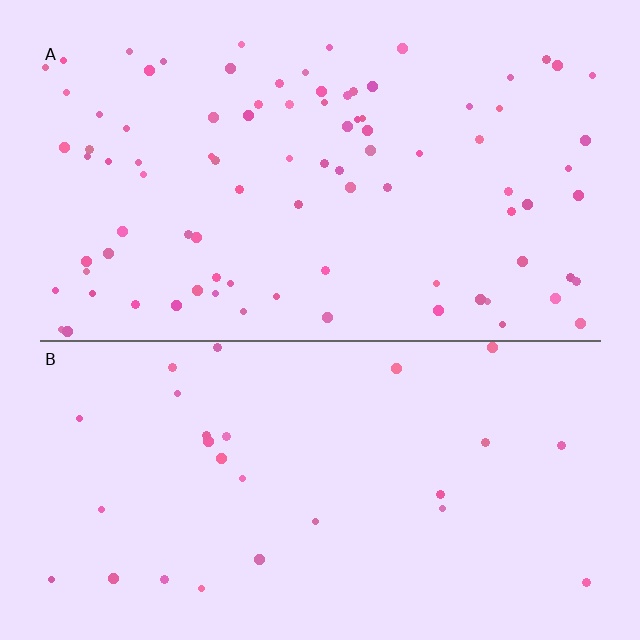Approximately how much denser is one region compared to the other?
Approximately 3.3× — region A over region B.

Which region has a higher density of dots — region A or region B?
A (the top).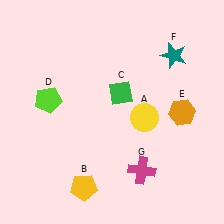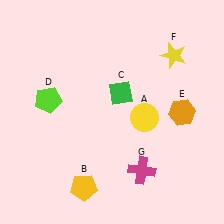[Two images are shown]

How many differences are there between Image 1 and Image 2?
There is 1 difference between the two images.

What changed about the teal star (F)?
In Image 1, F is teal. In Image 2, it changed to yellow.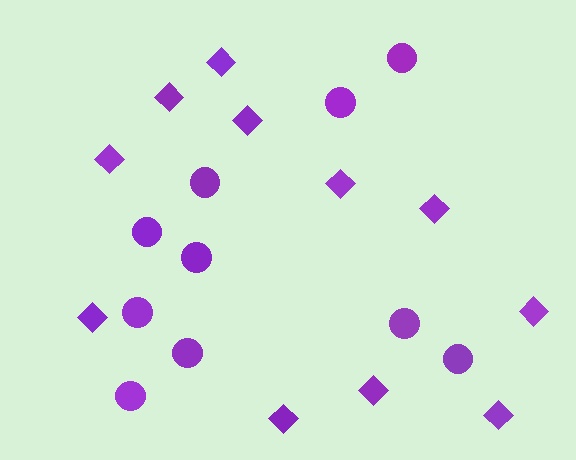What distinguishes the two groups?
There are 2 groups: one group of diamonds (11) and one group of circles (10).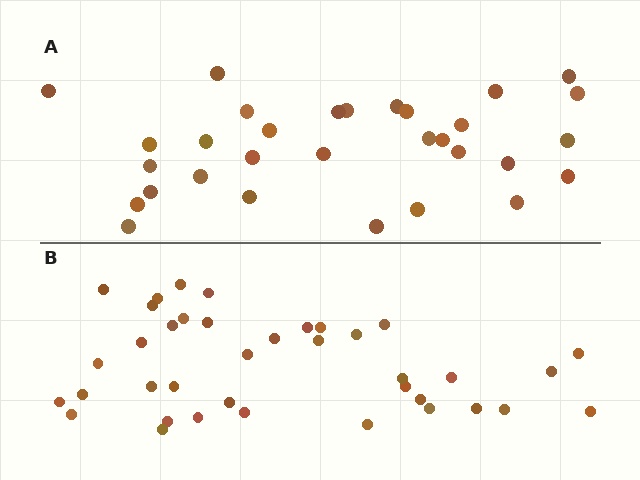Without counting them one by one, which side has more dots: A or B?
Region B (the bottom region) has more dots.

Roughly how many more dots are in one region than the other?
Region B has roughly 8 or so more dots than region A.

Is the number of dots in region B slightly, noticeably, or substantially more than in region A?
Region B has only slightly more — the two regions are fairly close. The ratio is roughly 1.2 to 1.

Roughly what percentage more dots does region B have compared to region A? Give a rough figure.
About 25% more.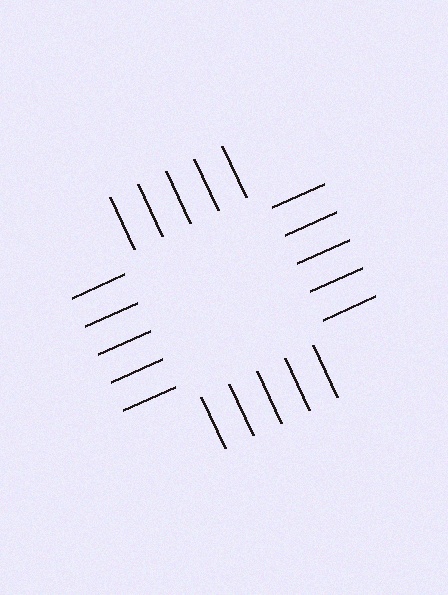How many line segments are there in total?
20 — 5 along each of the 4 edges.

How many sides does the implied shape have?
4 sides — the line-ends trace a square.